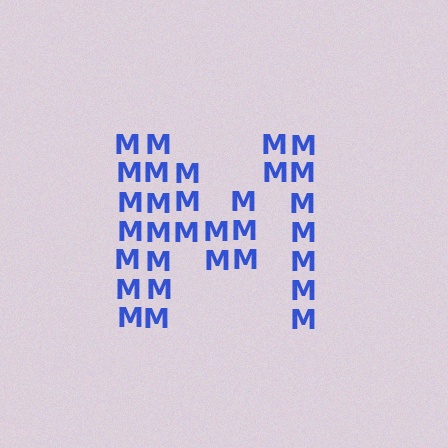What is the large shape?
The large shape is the letter M.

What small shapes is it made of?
It is made of small letter M's.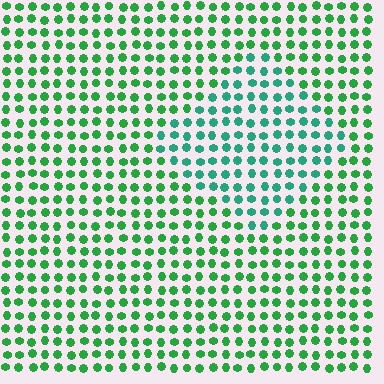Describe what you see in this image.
The image is filled with small green elements in a uniform arrangement. A diamond-shaped region is visible where the elements are tinted to a slightly different hue, forming a subtle color boundary.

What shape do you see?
I see a diamond.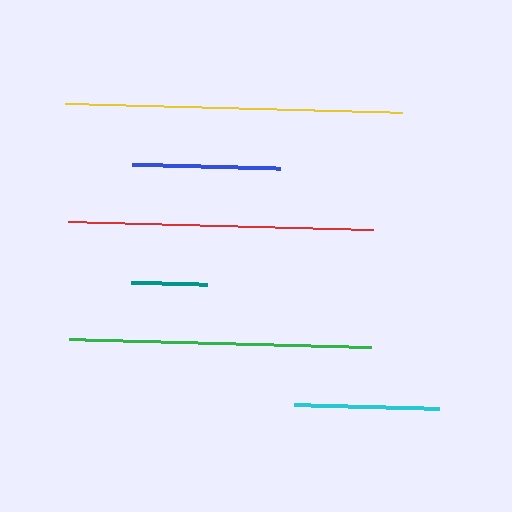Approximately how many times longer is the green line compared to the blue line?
The green line is approximately 2.0 times the length of the blue line.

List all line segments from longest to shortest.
From longest to shortest: yellow, red, green, blue, cyan, teal.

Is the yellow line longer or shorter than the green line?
The yellow line is longer than the green line.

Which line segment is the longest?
The yellow line is the longest at approximately 336 pixels.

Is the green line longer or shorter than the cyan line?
The green line is longer than the cyan line.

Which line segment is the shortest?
The teal line is the shortest at approximately 75 pixels.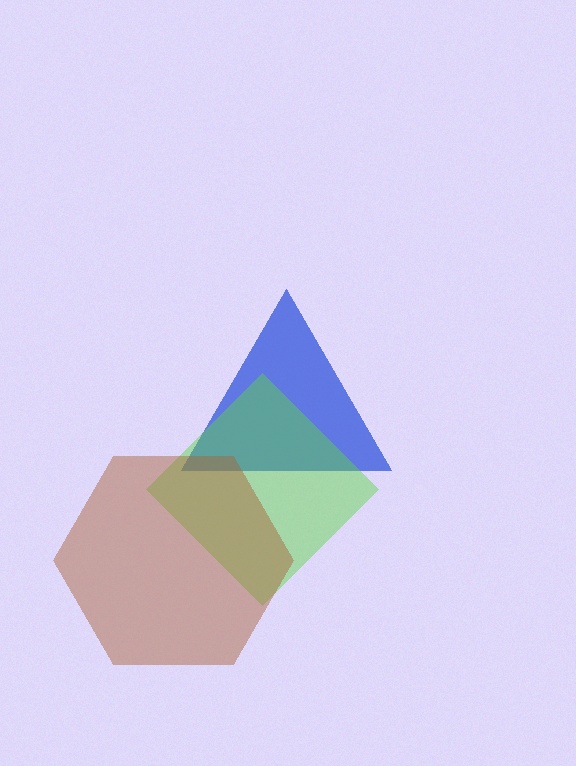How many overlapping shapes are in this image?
There are 3 overlapping shapes in the image.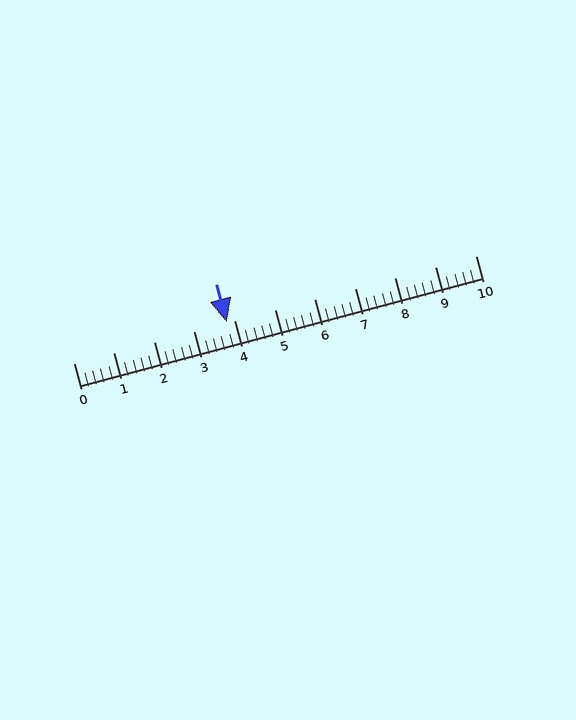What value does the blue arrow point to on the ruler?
The blue arrow points to approximately 3.8.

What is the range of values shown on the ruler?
The ruler shows values from 0 to 10.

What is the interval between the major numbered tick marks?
The major tick marks are spaced 1 units apart.